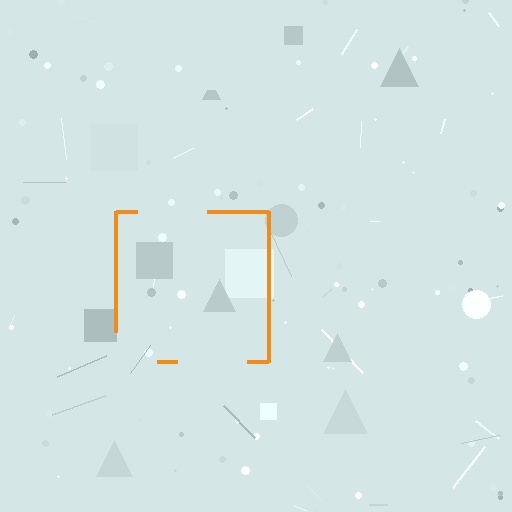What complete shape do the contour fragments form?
The contour fragments form a square.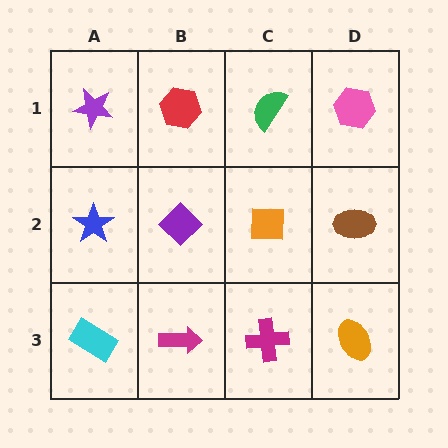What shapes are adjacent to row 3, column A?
A blue star (row 2, column A), a magenta arrow (row 3, column B).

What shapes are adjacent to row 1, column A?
A blue star (row 2, column A), a red hexagon (row 1, column B).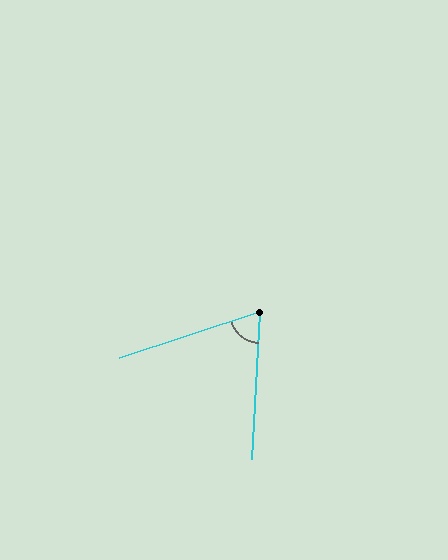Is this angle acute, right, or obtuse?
It is acute.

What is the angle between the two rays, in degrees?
Approximately 69 degrees.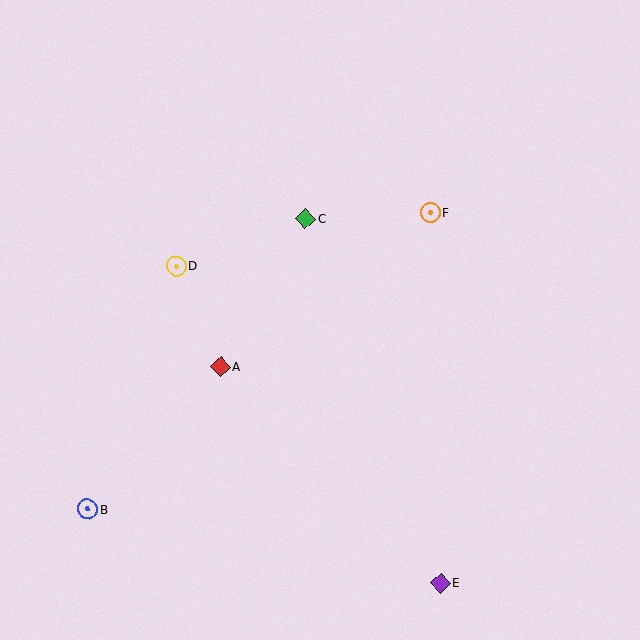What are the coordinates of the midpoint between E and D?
The midpoint between E and D is at (308, 424).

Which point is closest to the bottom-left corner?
Point B is closest to the bottom-left corner.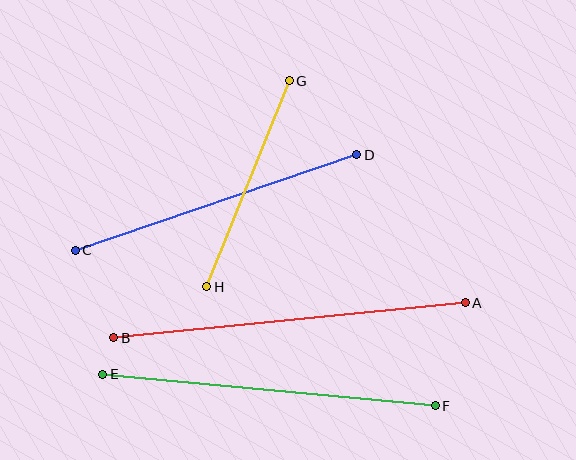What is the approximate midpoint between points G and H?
The midpoint is at approximately (248, 184) pixels.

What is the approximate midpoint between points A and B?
The midpoint is at approximately (290, 320) pixels.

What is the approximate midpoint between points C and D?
The midpoint is at approximately (216, 203) pixels.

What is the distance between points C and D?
The distance is approximately 297 pixels.